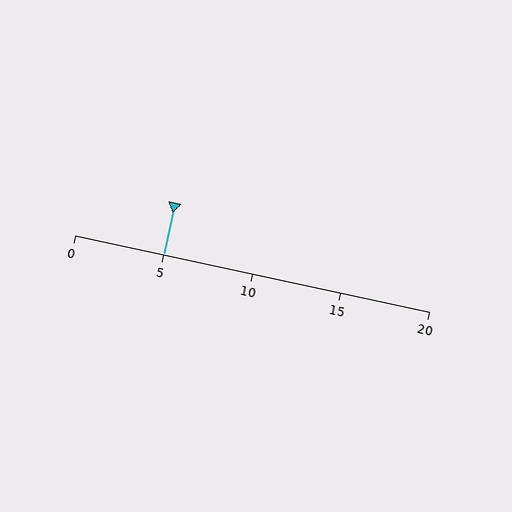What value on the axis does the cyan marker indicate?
The marker indicates approximately 5.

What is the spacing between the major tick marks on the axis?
The major ticks are spaced 5 apart.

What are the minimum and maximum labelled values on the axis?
The axis runs from 0 to 20.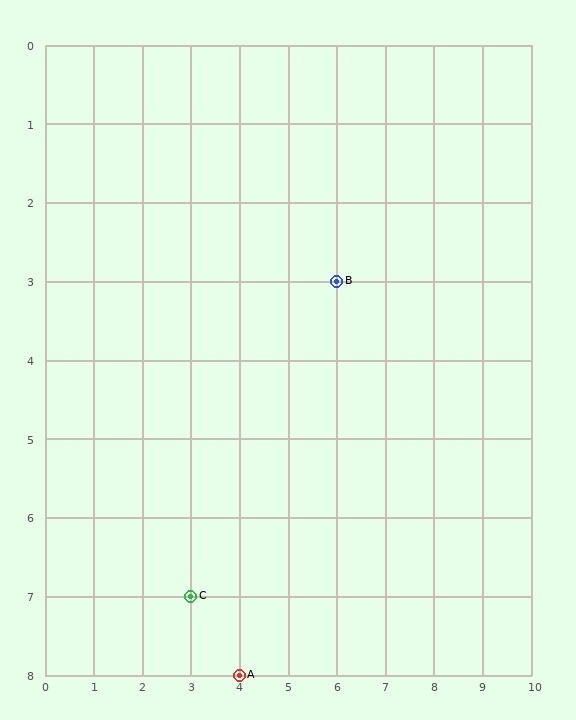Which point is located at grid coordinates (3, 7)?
Point C is at (3, 7).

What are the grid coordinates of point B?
Point B is at grid coordinates (6, 3).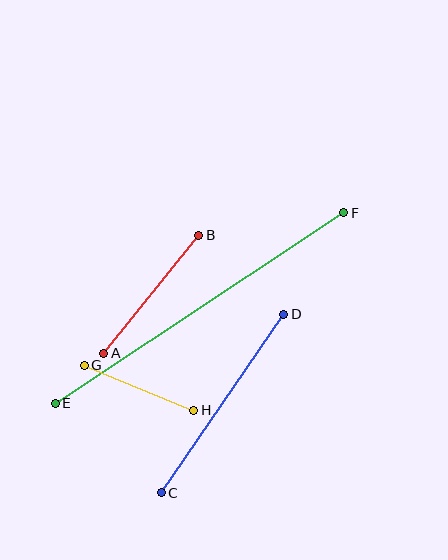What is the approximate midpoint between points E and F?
The midpoint is at approximately (200, 308) pixels.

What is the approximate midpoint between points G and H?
The midpoint is at approximately (139, 388) pixels.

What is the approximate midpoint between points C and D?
The midpoint is at approximately (222, 403) pixels.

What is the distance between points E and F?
The distance is approximately 346 pixels.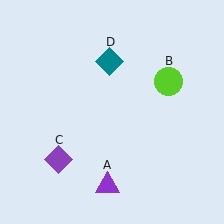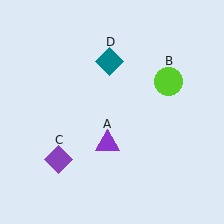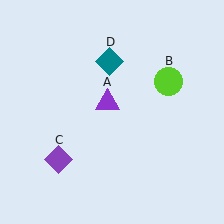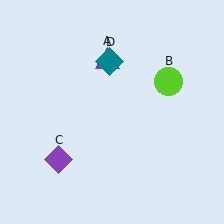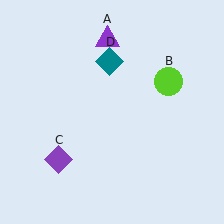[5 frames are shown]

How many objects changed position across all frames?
1 object changed position: purple triangle (object A).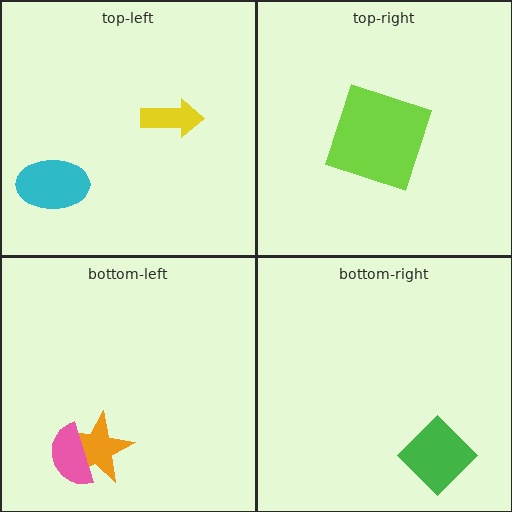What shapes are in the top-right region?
The lime square.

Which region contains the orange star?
The bottom-left region.